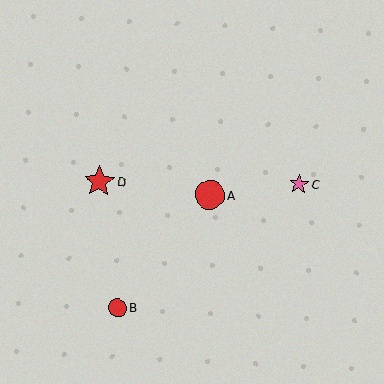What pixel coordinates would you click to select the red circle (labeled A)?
Click at (209, 195) to select the red circle A.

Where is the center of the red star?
The center of the red star is at (99, 181).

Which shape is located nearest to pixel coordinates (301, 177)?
The pink star (labeled C) at (299, 184) is nearest to that location.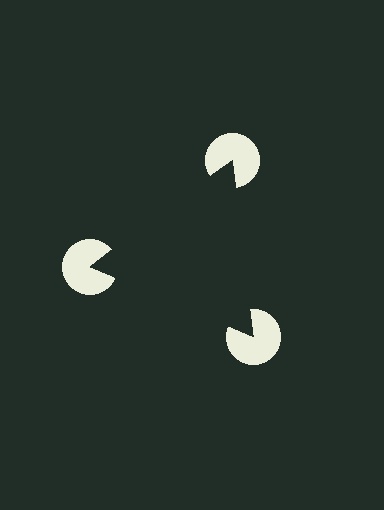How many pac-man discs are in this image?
There are 3 — one at each vertex of the illusory triangle.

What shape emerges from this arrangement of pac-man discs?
An illusory triangle — its edges are inferred from the aligned wedge cuts in the pac-man discs, not physically drawn.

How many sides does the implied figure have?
3 sides.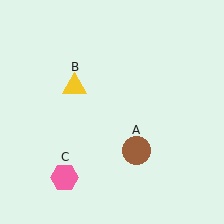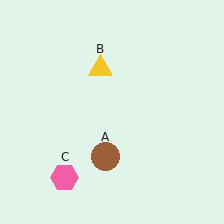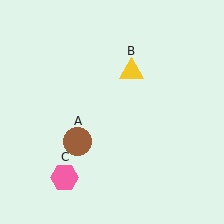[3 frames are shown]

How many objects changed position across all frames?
2 objects changed position: brown circle (object A), yellow triangle (object B).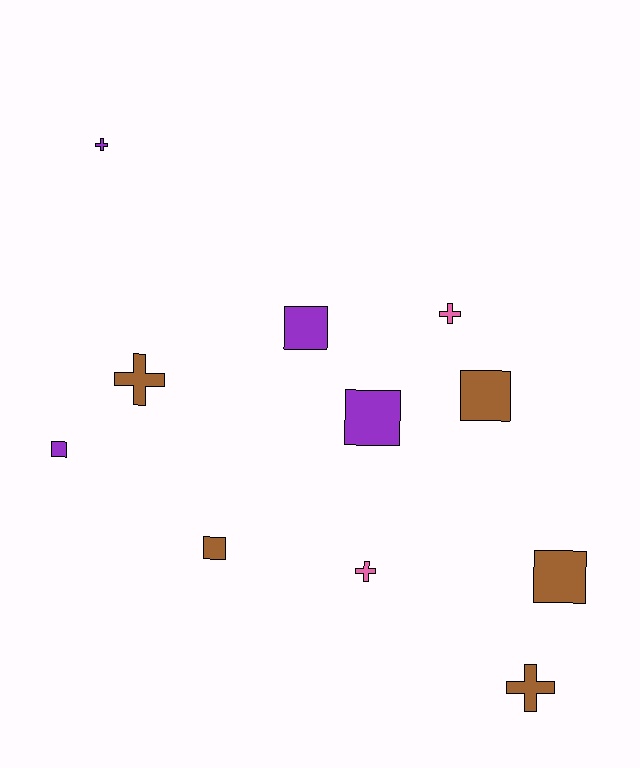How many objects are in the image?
There are 11 objects.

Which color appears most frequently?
Brown, with 5 objects.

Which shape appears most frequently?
Square, with 6 objects.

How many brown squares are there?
There are 3 brown squares.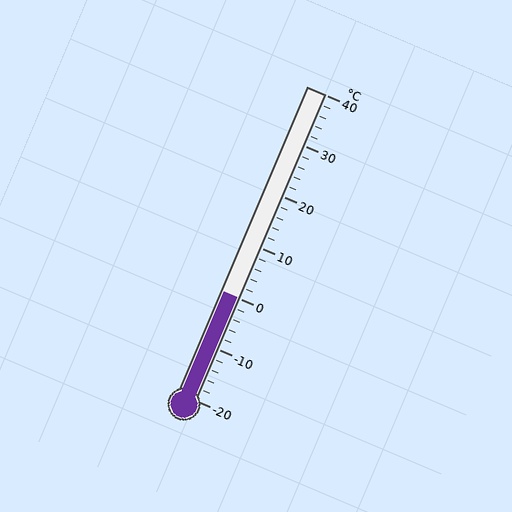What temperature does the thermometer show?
The thermometer shows approximately 0°C.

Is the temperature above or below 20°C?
The temperature is below 20°C.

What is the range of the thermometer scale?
The thermometer scale ranges from -20°C to 40°C.